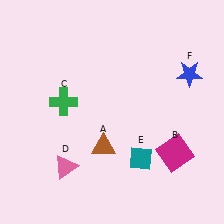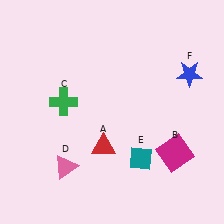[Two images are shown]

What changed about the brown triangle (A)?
In Image 1, A is brown. In Image 2, it changed to red.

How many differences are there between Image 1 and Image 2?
There is 1 difference between the two images.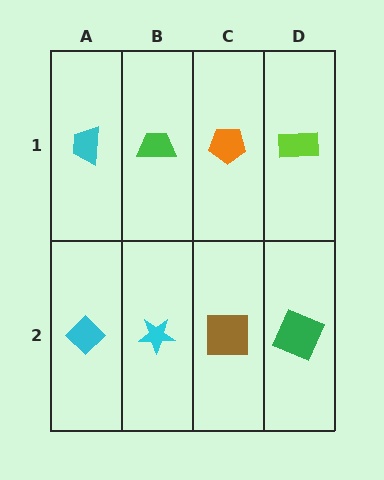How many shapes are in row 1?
4 shapes.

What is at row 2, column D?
A green square.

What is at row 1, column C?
An orange pentagon.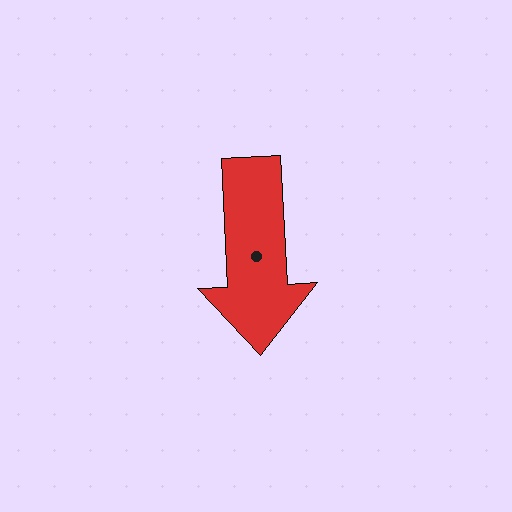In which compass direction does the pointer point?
South.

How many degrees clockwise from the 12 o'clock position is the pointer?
Approximately 177 degrees.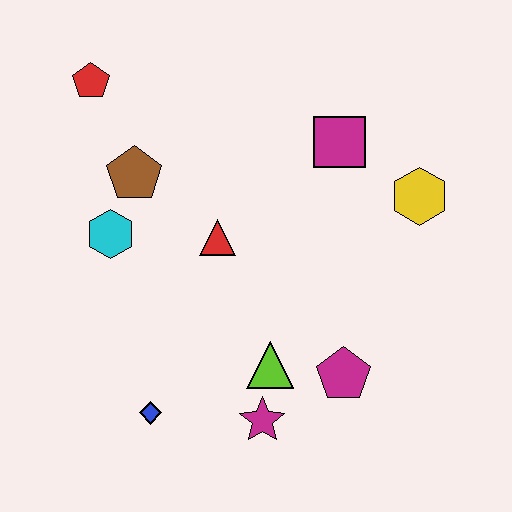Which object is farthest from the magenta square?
The blue diamond is farthest from the magenta square.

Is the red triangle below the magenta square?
Yes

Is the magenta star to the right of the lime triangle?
No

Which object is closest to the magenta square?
The yellow hexagon is closest to the magenta square.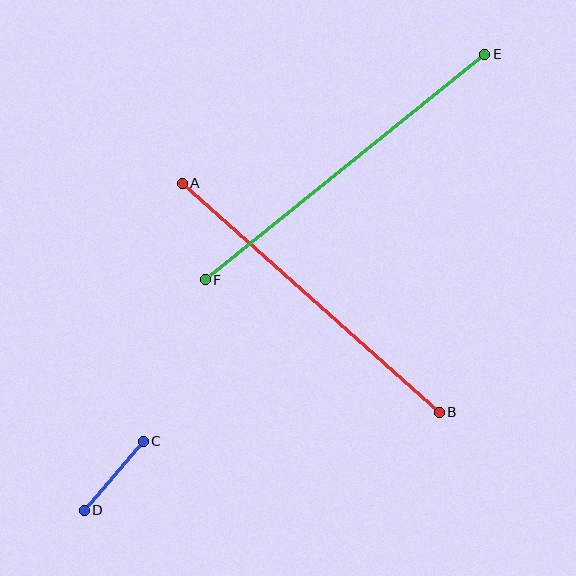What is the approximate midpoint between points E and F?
The midpoint is at approximately (345, 167) pixels.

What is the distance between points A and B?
The distance is approximately 344 pixels.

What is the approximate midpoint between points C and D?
The midpoint is at approximately (114, 476) pixels.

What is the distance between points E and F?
The distance is approximately 359 pixels.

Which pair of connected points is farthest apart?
Points E and F are farthest apart.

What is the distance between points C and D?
The distance is approximately 91 pixels.